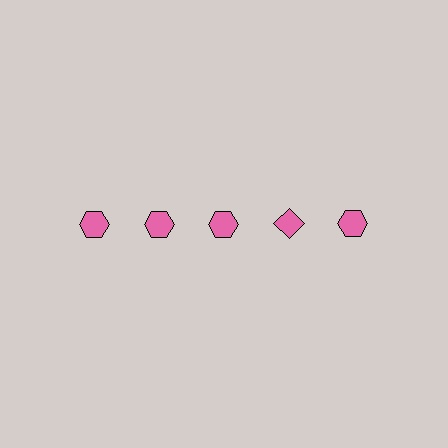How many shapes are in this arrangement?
There are 5 shapes arranged in a grid pattern.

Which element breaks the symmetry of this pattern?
The pink diamond in the top row, second from right column breaks the symmetry. All other shapes are pink hexagons.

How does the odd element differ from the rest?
It has a different shape: diamond instead of hexagon.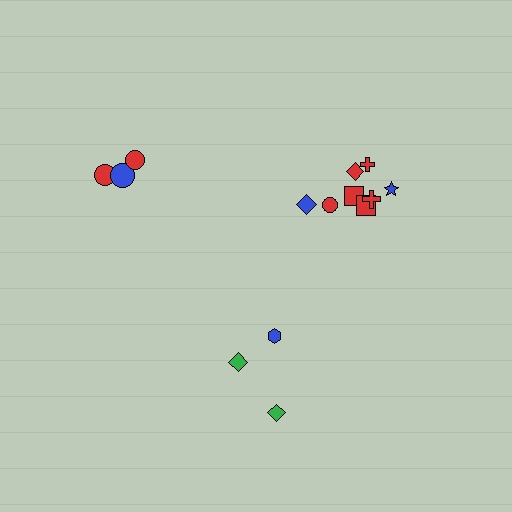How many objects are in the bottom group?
There are 3 objects.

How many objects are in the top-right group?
There are 8 objects.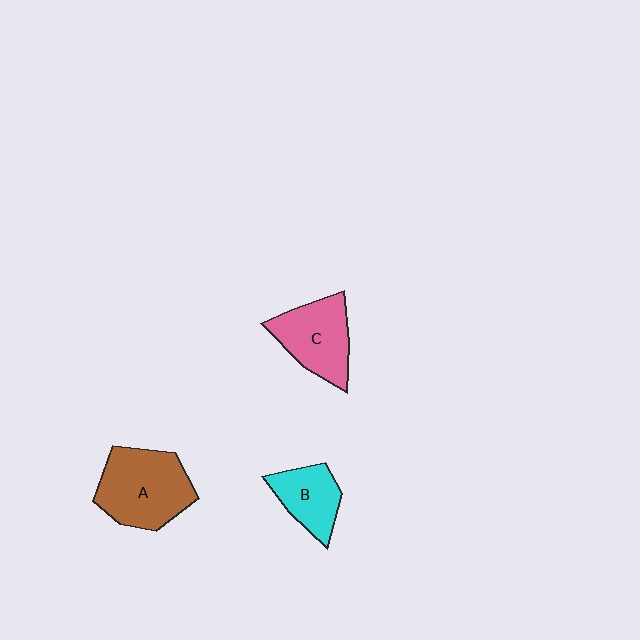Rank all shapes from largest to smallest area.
From largest to smallest: A (brown), C (pink), B (cyan).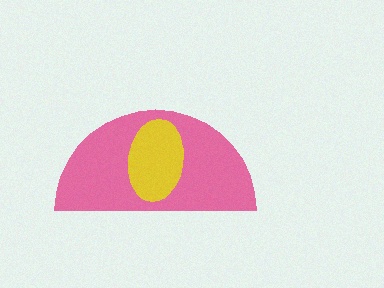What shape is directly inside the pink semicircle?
The yellow ellipse.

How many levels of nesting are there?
2.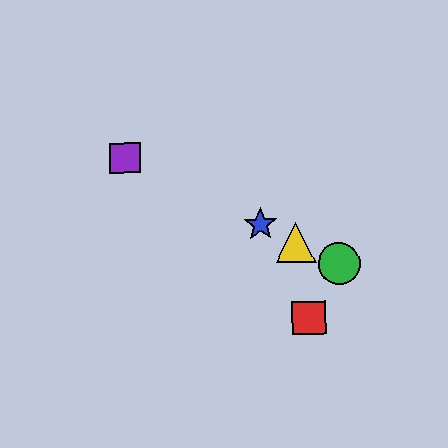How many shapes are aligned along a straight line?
4 shapes (the blue star, the green circle, the yellow triangle, the purple square) are aligned along a straight line.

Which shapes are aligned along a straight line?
The blue star, the green circle, the yellow triangle, the purple square are aligned along a straight line.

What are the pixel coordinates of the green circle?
The green circle is at (339, 263).